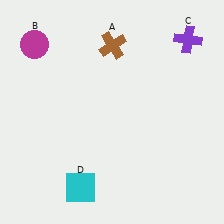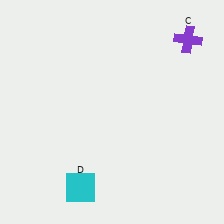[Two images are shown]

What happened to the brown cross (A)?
The brown cross (A) was removed in Image 2. It was in the top-right area of Image 1.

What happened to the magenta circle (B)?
The magenta circle (B) was removed in Image 2. It was in the top-left area of Image 1.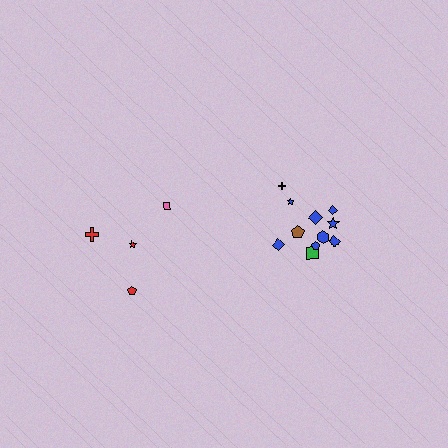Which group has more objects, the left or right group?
The right group.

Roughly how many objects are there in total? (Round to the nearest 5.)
Roughly 15 objects in total.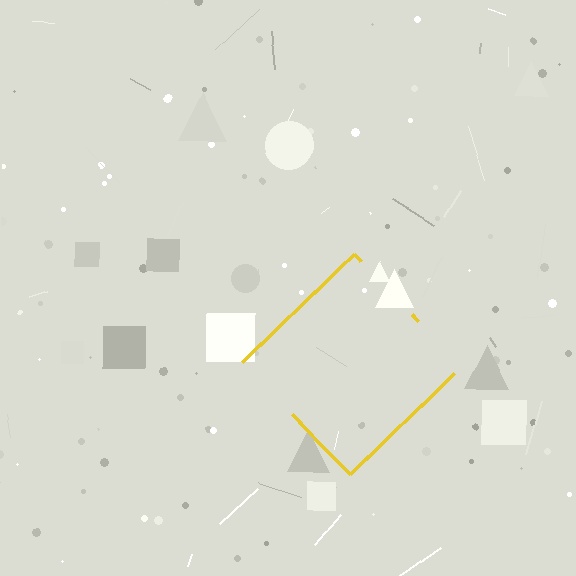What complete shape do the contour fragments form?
The contour fragments form a diamond.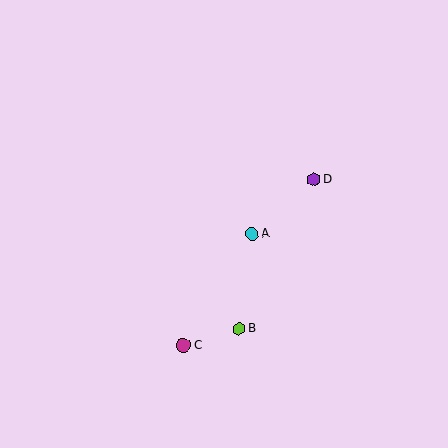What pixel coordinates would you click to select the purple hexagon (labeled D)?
Click at (314, 179) to select the purple hexagon D.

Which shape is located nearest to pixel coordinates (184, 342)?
The magenta circle (labeled C) at (183, 345) is nearest to that location.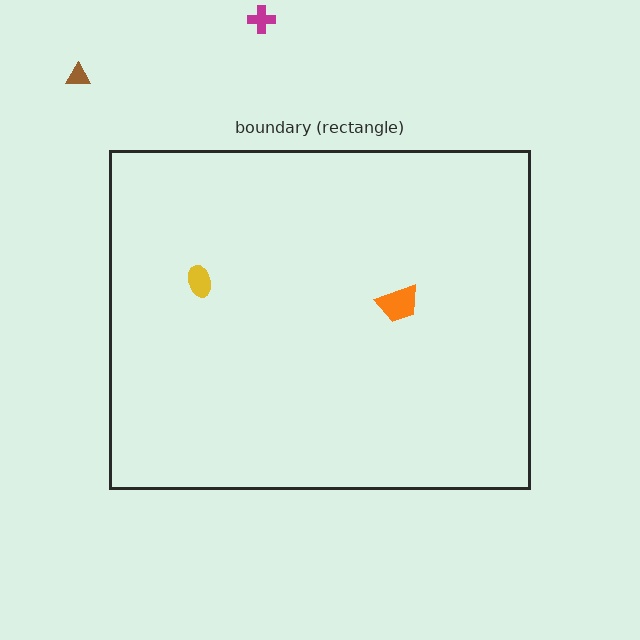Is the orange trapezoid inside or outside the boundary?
Inside.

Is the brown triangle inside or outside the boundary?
Outside.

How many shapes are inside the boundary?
2 inside, 2 outside.